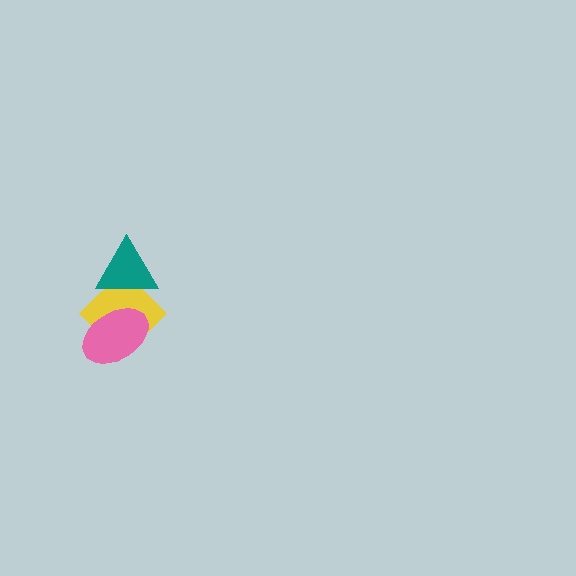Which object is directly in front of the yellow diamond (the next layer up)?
The pink ellipse is directly in front of the yellow diamond.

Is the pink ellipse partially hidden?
No, no other shape covers it.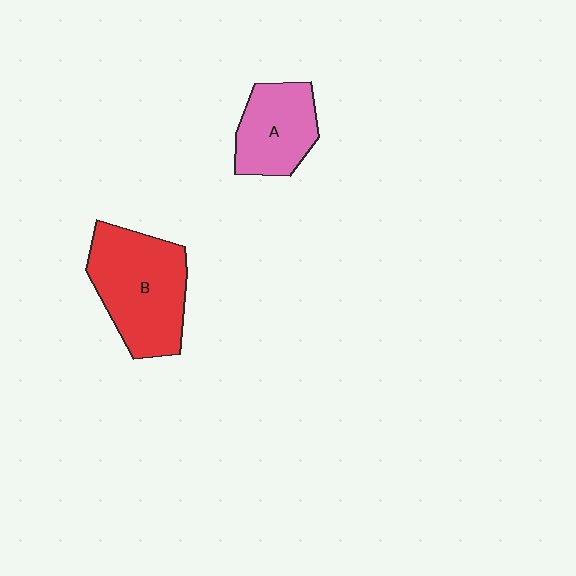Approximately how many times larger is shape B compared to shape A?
Approximately 1.5 times.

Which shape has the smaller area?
Shape A (pink).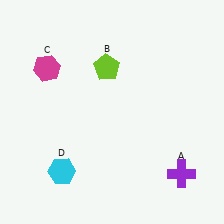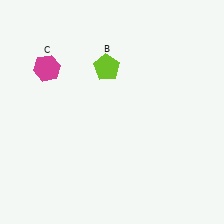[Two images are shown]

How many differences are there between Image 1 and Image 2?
There are 2 differences between the two images.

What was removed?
The purple cross (A), the cyan hexagon (D) were removed in Image 2.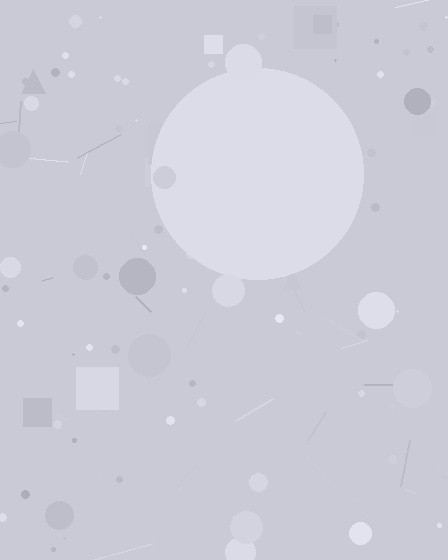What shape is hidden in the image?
A circle is hidden in the image.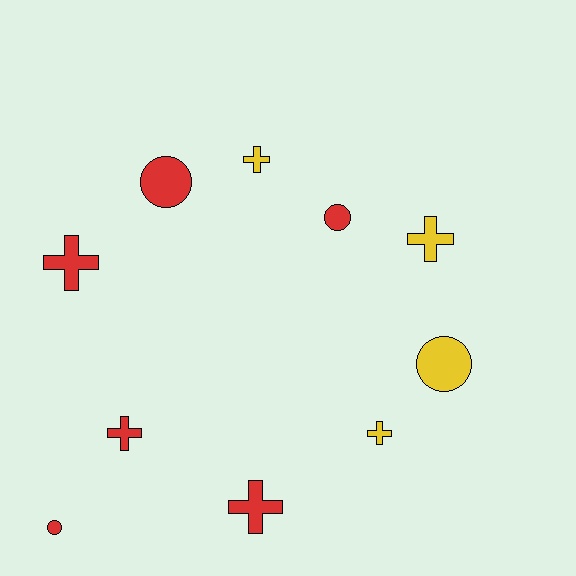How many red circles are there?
There are 3 red circles.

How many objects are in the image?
There are 10 objects.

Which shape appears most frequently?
Cross, with 6 objects.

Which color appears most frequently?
Red, with 6 objects.